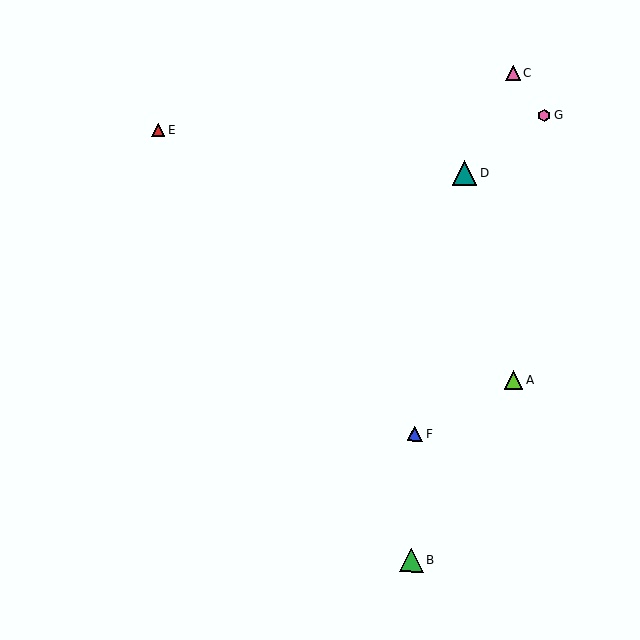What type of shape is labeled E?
Shape E is a red triangle.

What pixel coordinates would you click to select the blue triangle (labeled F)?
Click at (415, 433) to select the blue triangle F.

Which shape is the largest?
The teal triangle (labeled D) is the largest.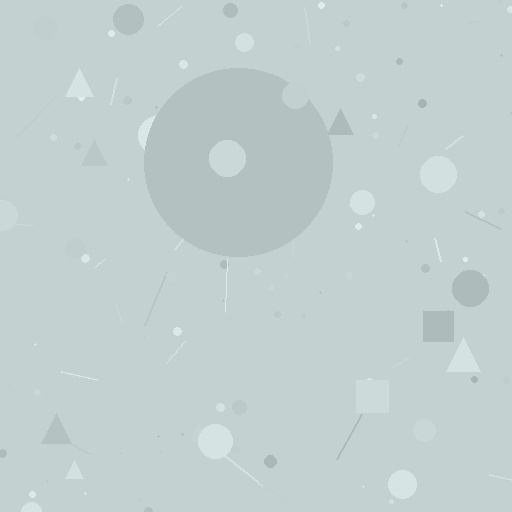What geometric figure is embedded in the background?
A circle is embedded in the background.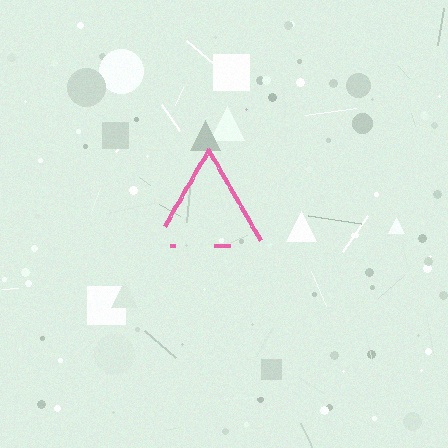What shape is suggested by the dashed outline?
The dashed outline suggests a triangle.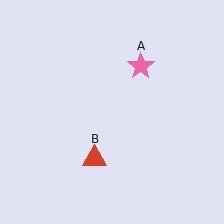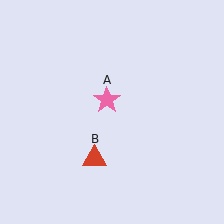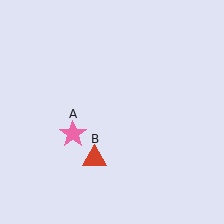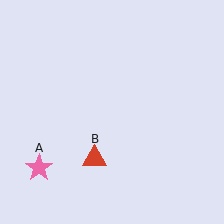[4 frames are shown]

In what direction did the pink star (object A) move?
The pink star (object A) moved down and to the left.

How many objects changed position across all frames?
1 object changed position: pink star (object A).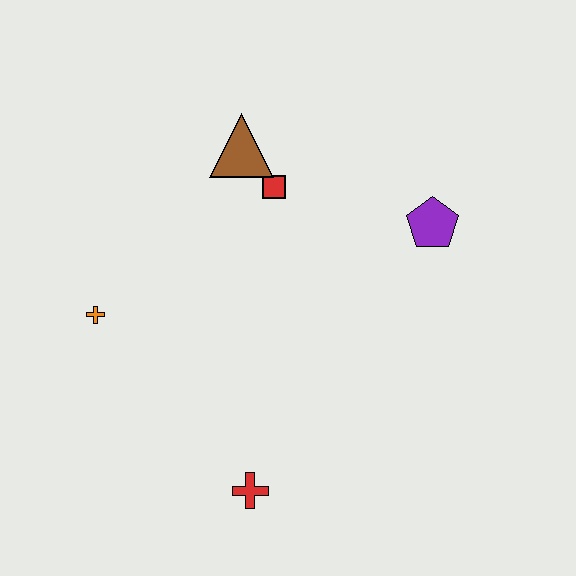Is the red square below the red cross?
No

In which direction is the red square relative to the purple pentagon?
The red square is to the left of the purple pentagon.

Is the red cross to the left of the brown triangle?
No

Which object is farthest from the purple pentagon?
The orange cross is farthest from the purple pentagon.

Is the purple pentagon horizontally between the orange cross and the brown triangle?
No